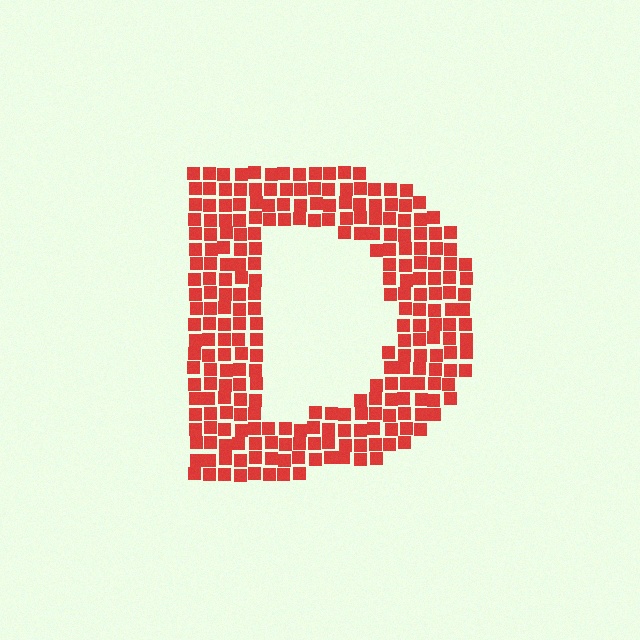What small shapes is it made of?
It is made of small squares.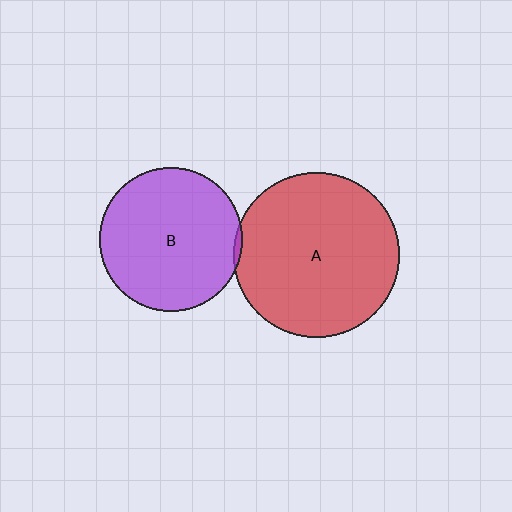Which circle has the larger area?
Circle A (red).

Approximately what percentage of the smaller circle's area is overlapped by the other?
Approximately 5%.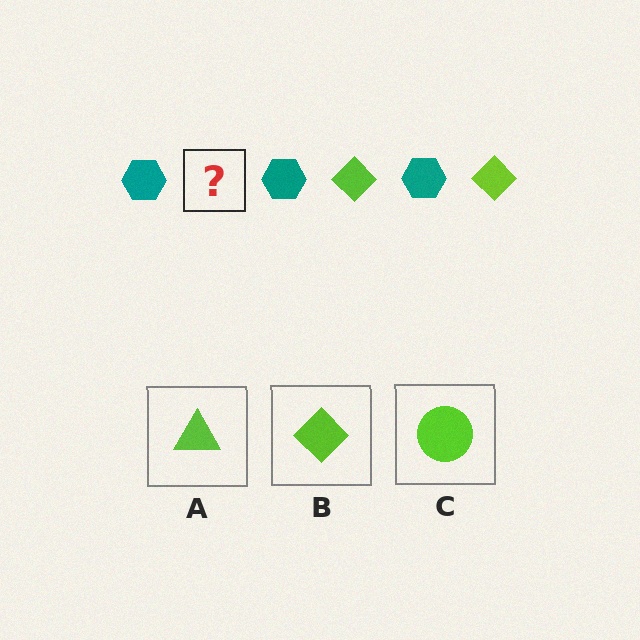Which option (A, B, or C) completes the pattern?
B.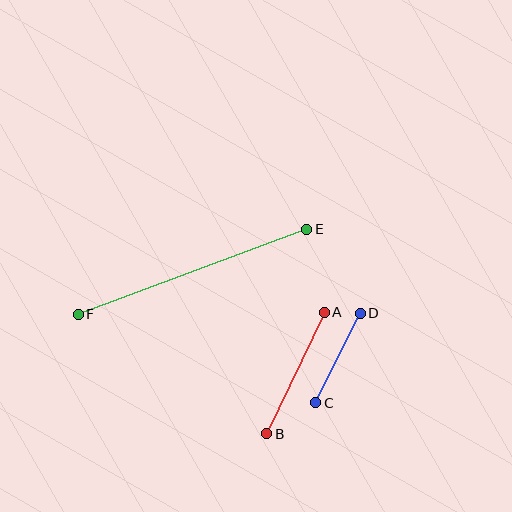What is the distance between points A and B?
The distance is approximately 134 pixels.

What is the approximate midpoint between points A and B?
The midpoint is at approximately (295, 373) pixels.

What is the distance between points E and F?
The distance is approximately 244 pixels.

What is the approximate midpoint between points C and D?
The midpoint is at approximately (338, 358) pixels.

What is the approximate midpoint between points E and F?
The midpoint is at approximately (193, 272) pixels.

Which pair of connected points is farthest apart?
Points E and F are farthest apart.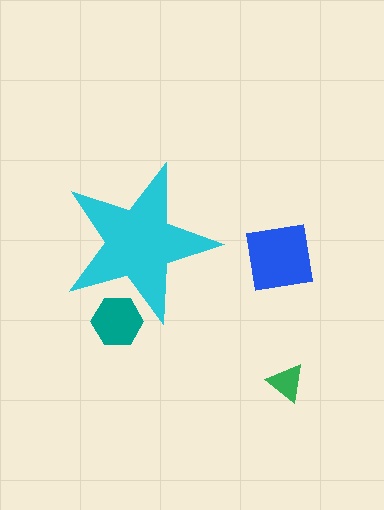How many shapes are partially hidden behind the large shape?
1 shape is partially hidden.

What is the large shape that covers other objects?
A cyan star.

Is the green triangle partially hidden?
No, the green triangle is fully visible.